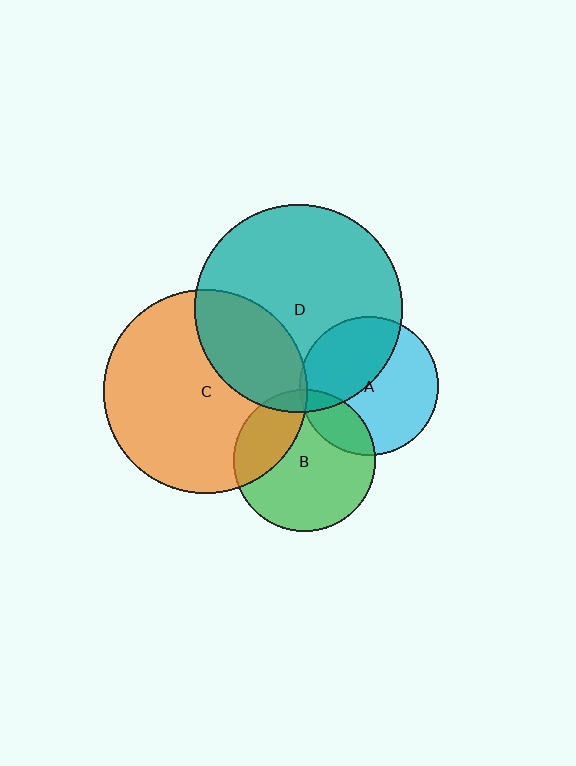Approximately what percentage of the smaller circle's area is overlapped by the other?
Approximately 10%.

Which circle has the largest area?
Circle D (teal).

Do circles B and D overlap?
Yes.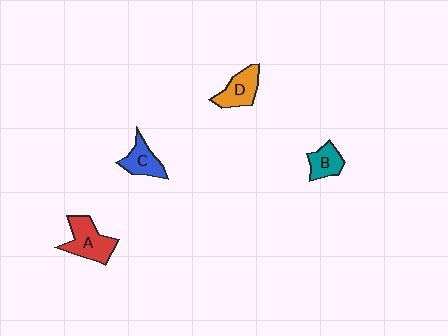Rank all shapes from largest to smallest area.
From largest to smallest: A (red), D (orange), C (blue), B (teal).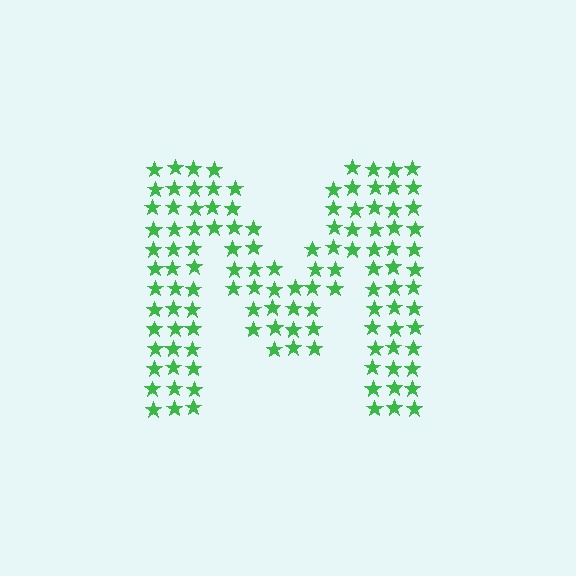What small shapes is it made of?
It is made of small stars.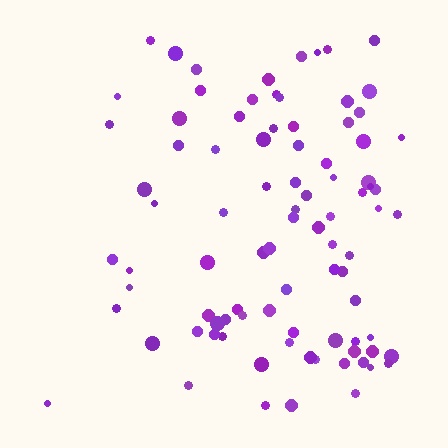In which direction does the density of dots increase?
From left to right, with the right side densest.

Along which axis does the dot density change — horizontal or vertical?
Horizontal.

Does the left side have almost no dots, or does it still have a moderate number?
Still a moderate number, just noticeably fewer than the right.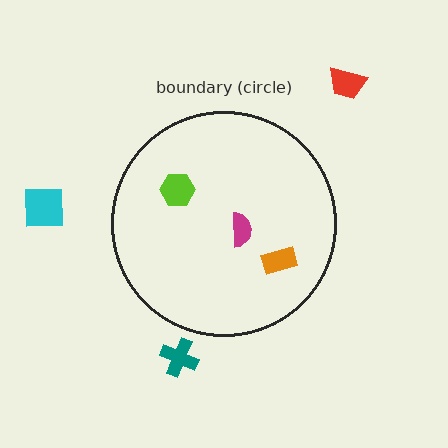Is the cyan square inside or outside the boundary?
Outside.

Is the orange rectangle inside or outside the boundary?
Inside.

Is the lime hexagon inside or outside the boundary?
Inside.